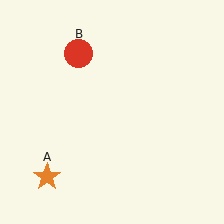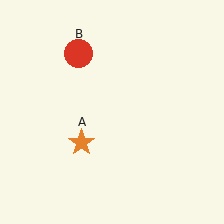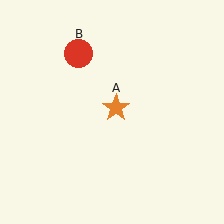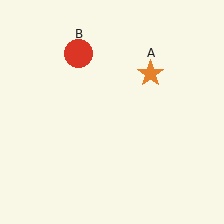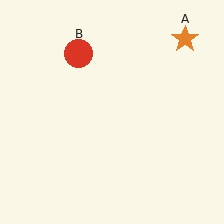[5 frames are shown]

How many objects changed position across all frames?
1 object changed position: orange star (object A).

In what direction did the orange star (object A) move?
The orange star (object A) moved up and to the right.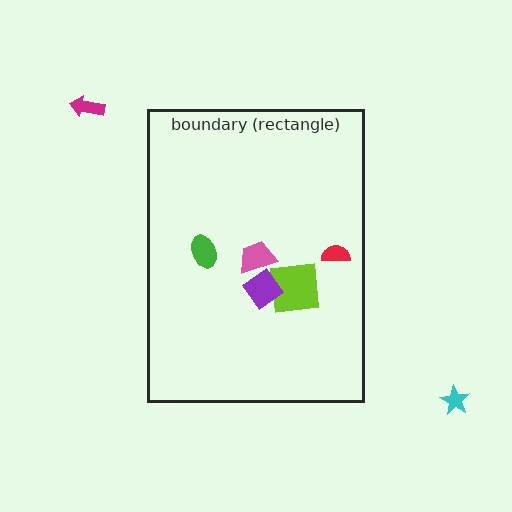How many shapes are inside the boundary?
5 inside, 2 outside.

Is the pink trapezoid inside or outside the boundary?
Inside.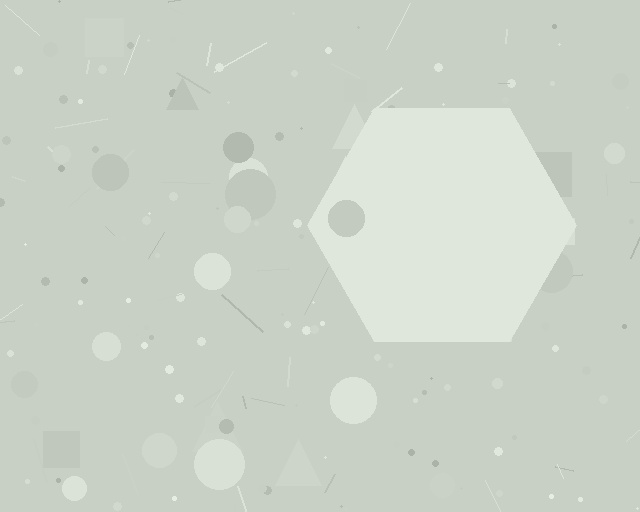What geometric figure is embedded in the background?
A hexagon is embedded in the background.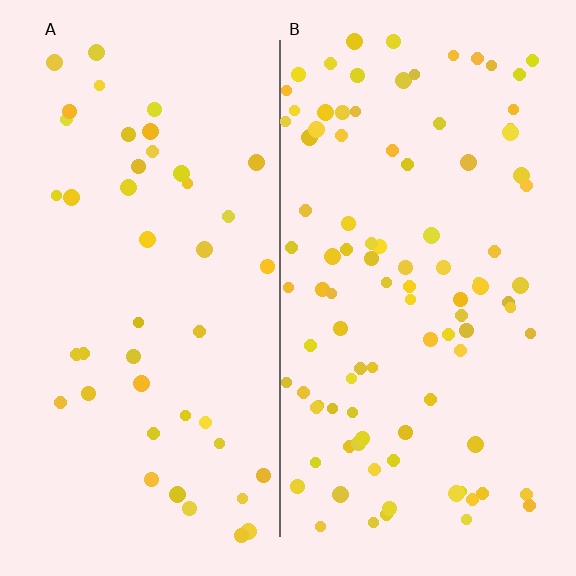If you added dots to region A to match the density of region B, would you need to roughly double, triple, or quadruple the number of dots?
Approximately double.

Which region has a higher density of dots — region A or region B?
B (the right).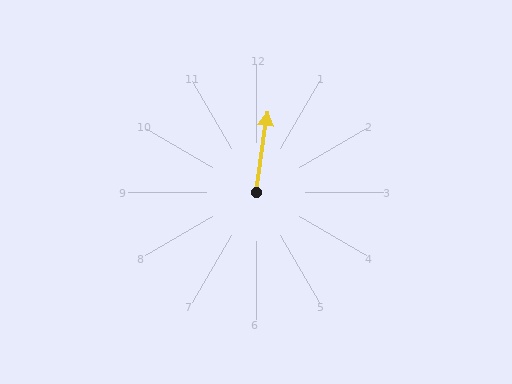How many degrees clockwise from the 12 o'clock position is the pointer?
Approximately 8 degrees.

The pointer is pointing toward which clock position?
Roughly 12 o'clock.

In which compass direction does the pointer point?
North.